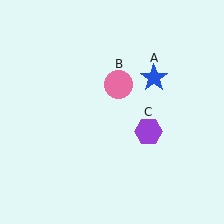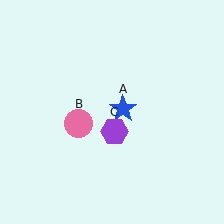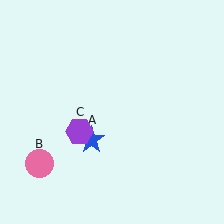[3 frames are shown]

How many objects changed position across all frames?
3 objects changed position: blue star (object A), pink circle (object B), purple hexagon (object C).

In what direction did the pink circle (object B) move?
The pink circle (object B) moved down and to the left.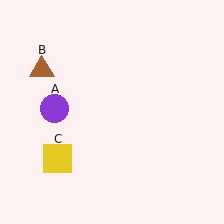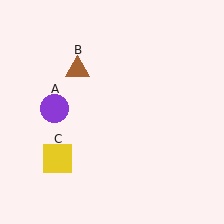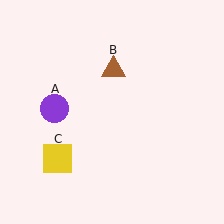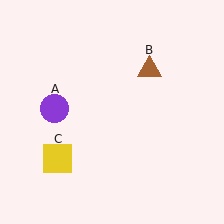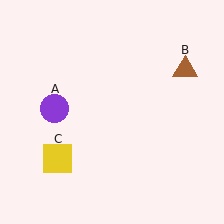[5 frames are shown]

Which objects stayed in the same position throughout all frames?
Purple circle (object A) and yellow square (object C) remained stationary.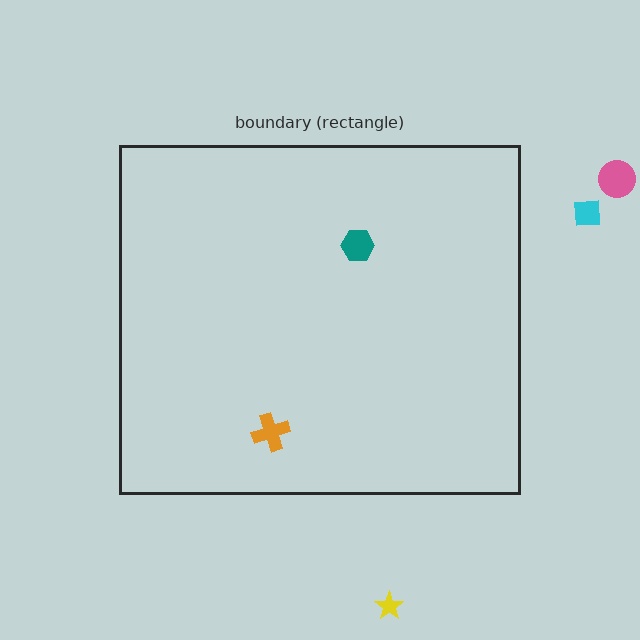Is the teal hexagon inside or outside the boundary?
Inside.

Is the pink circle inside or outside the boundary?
Outside.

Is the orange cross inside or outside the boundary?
Inside.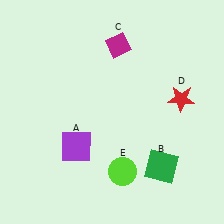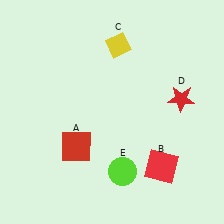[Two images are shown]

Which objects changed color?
A changed from purple to red. B changed from green to red. C changed from magenta to yellow.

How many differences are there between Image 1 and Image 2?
There are 3 differences between the two images.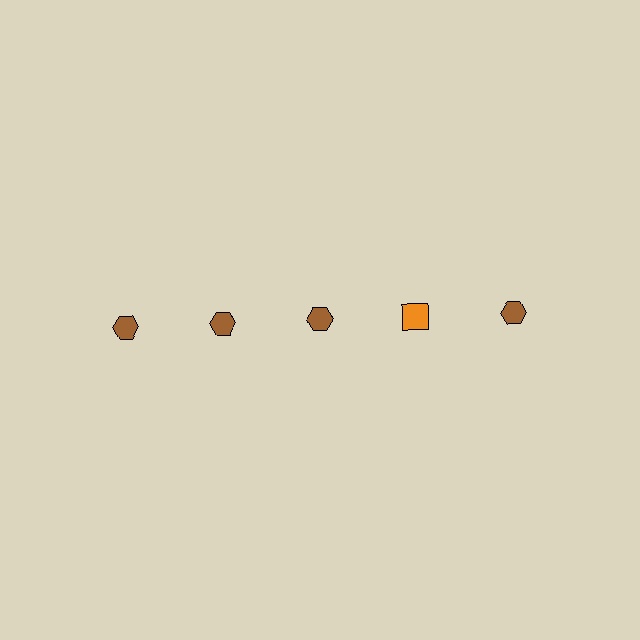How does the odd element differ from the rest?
It differs in both color (orange instead of brown) and shape (square instead of hexagon).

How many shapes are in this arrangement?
There are 5 shapes arranged in a grid pattern.